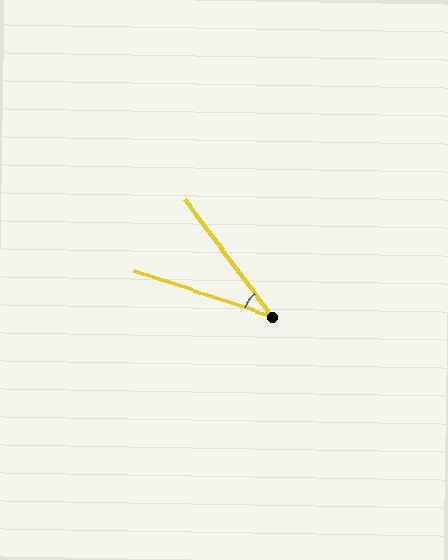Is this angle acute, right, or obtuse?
It is acute.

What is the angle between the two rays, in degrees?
Approximately 35 degrees.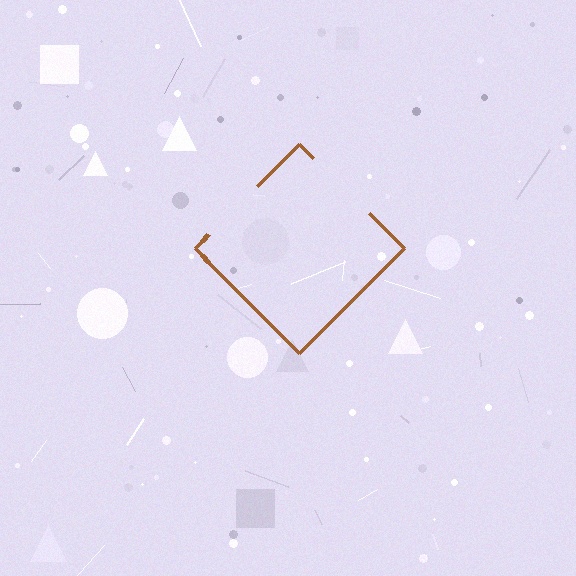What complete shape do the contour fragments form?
The contour fragments form a diamond.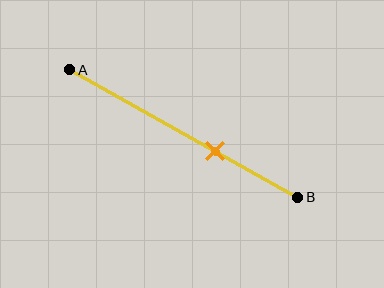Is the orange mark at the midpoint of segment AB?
No, the mark is at about 65% from A, not at the 50% midpoint.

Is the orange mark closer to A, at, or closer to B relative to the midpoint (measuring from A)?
The orange mark is closer to point B than the midpoint of segment AB.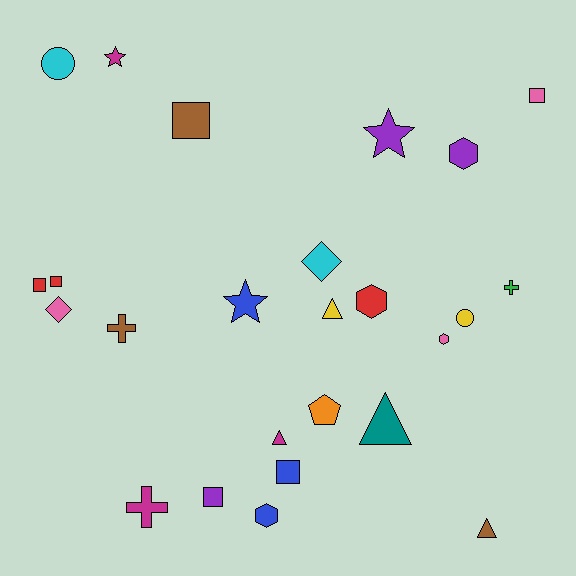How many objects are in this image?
There are 25 objects.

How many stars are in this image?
There are 3 stars.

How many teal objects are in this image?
There is 1 teal object.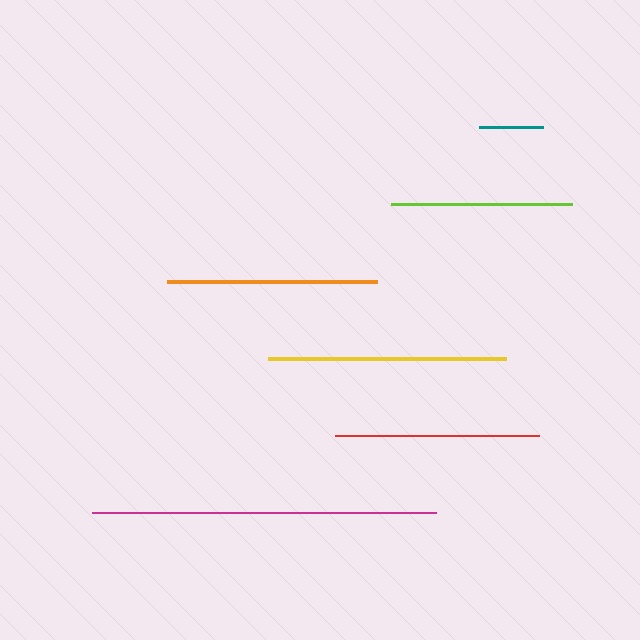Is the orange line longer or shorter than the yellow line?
The yellow line is longer than the orange line.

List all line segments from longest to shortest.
From longest to shortest: magenta, yellow, orange, red, lime, teal.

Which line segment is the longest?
The magenta line is the longest at approximately 343 pixels.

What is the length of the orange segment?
The orange segment is approximately 210 pixels long.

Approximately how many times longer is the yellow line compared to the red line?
The yellow line is approximately 1.2 times the length of the red line.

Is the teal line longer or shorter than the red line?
The red line is longer than the teal line.